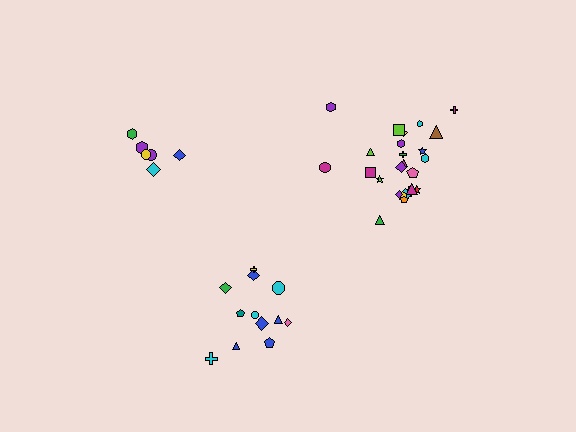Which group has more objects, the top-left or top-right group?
The top-right group.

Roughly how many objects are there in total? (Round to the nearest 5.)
Roughly 45 objects in total.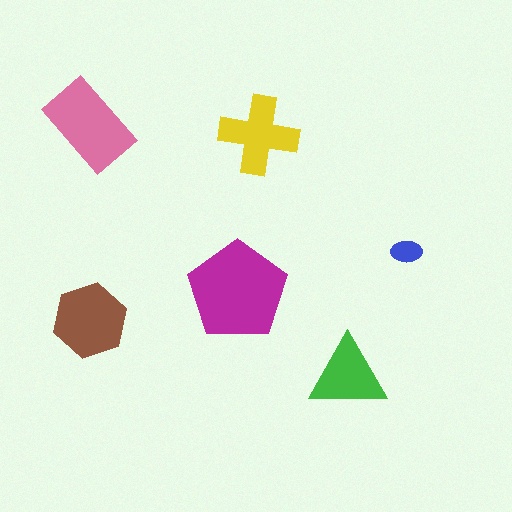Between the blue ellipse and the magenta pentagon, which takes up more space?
The magenta pentagon.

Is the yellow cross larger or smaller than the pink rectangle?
Smaller.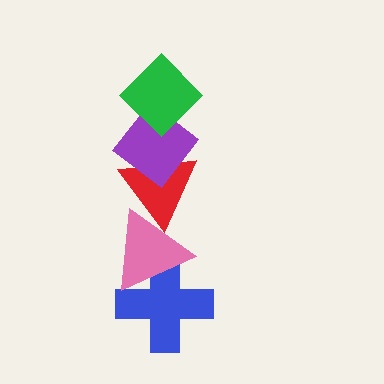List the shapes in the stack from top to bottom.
From top to bottom: the green diamond, the purple diamond, the red triangle, the pink triangle, the blue cross.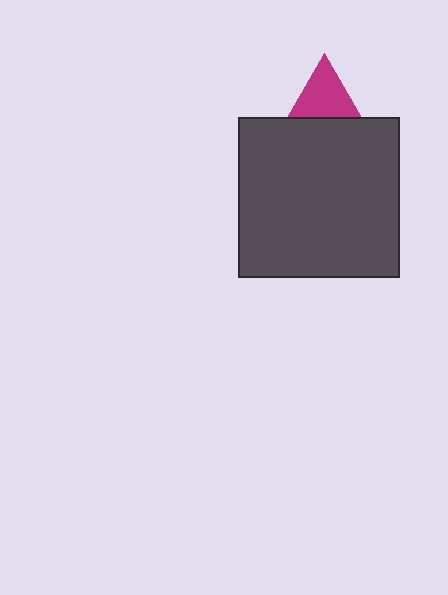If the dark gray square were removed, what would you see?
You would see the complete magenta triangle.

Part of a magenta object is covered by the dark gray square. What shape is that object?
It is a triangle.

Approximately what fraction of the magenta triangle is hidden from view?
Roughly 32% of the magenta triangle is hidden behind the dark gray square.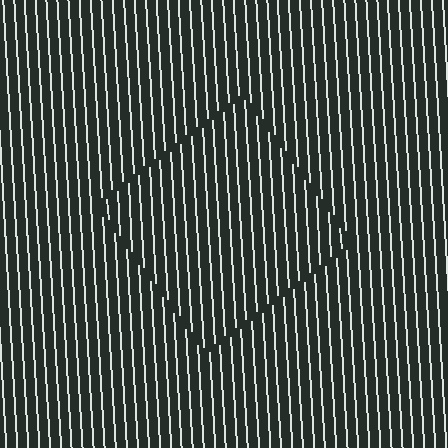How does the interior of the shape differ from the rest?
The interior of the shape contains the same grating, shifted by half a period — the contour is defined by the phase discontinuity where line-ends from the inner and outer gratings abut.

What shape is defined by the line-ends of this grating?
An illusory square. The interior of the shape contains the same grating, shifted by half a period — the contour is defined by the phase discontinuity where line-ends from the inner and outer gratings abut.